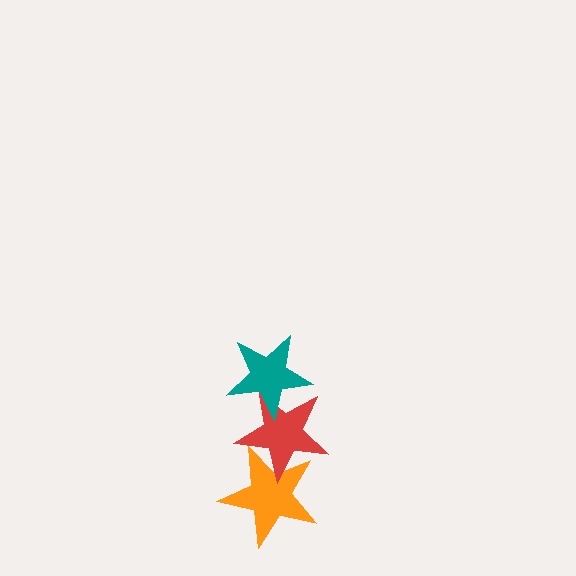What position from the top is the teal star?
The teal star is 1st from the top.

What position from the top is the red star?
The red star is 2nd from the top.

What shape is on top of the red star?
The teal star is on top of the red star.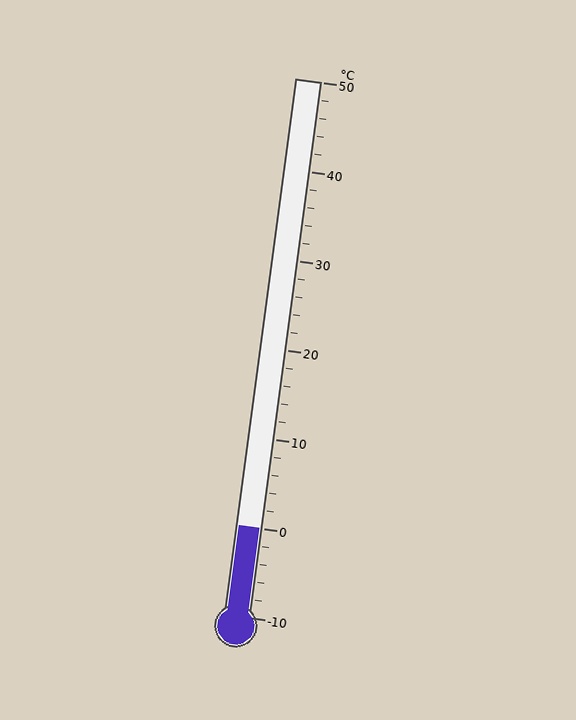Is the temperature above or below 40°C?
The temperature is below 40°C.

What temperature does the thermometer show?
The thermometer shows approximately 0°C.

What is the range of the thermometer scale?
The thermometer scale ranges from -10°C to 50°C.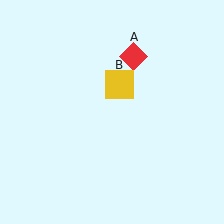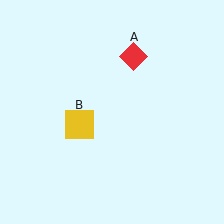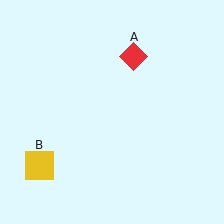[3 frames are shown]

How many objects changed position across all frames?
1 object changed position: yellow square (object B).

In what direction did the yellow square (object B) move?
The yellow square (object B) moved down and to the left.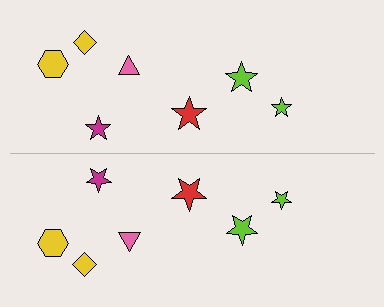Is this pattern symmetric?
Yes, this pattern has bilateral (reflection) symmetry.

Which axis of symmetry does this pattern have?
The pattern has a horizontal axis of symmetry running through the center of the image.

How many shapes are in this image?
There are 14 shapes in this image.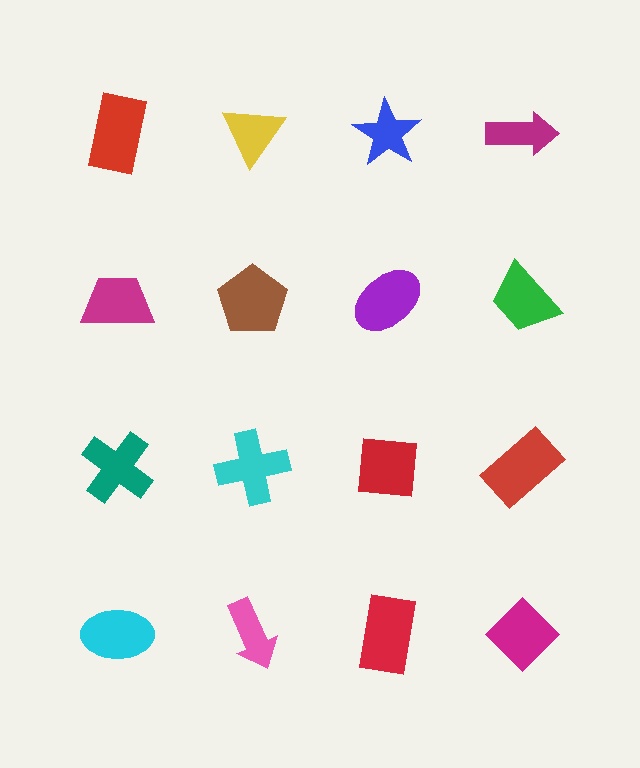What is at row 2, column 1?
A magenta trapezoid.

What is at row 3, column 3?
A red square.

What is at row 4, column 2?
A pink arrow.